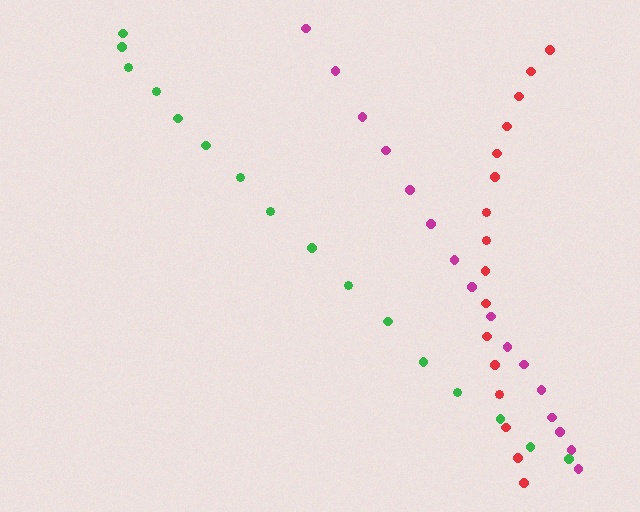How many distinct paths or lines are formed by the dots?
There are 3 distinct paths.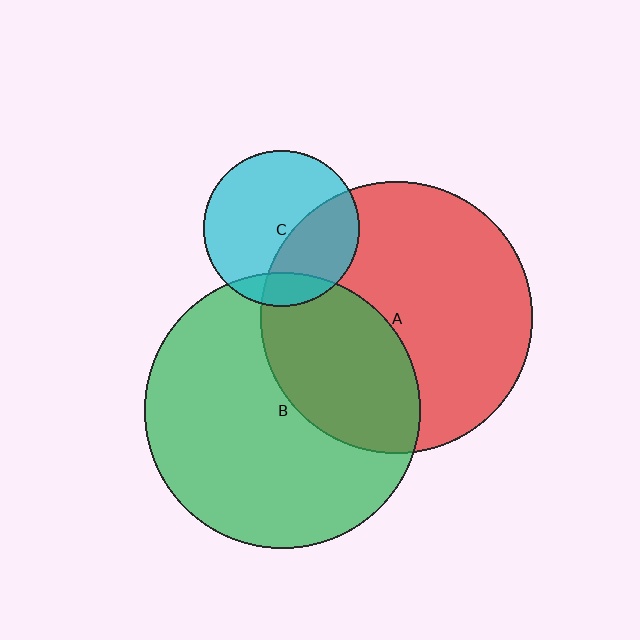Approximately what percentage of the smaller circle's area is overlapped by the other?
Approximately 35%.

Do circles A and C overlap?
Yes.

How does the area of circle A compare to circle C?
Approximately 3.0 times.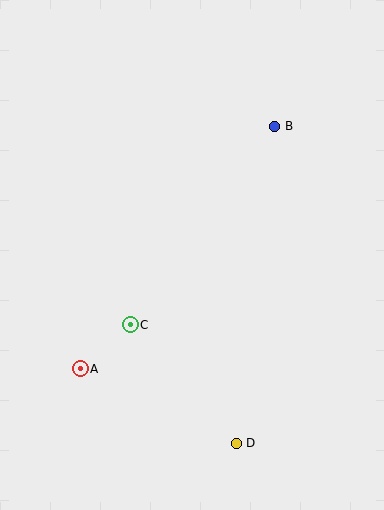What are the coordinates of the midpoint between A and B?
The midpoint between A and B is at (178, 247).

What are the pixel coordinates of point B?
Point B is at (275, 126).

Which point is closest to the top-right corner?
Point B is closest to the top-right corner.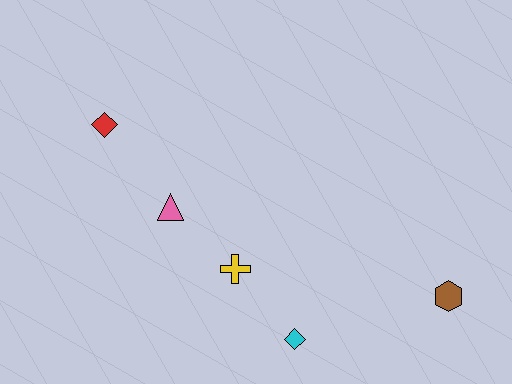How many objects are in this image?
There are 5 objects.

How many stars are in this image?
There are no stars.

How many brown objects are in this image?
There is 1 brown object.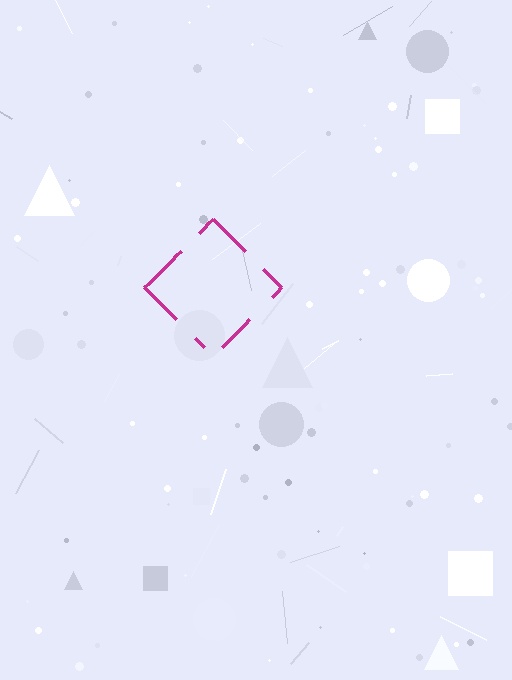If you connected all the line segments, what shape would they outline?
They would outline a diamond.